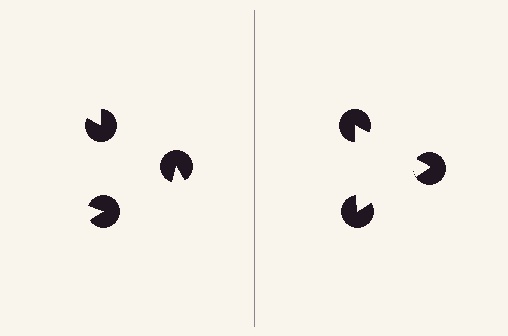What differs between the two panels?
The pac-man discs are positioned identically on both sides; only the wedge orientations differ. On the right they align to a triangle; on the left they are misaligned.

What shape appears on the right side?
An illusory triangle.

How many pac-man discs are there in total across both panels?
6 — 3 on each side.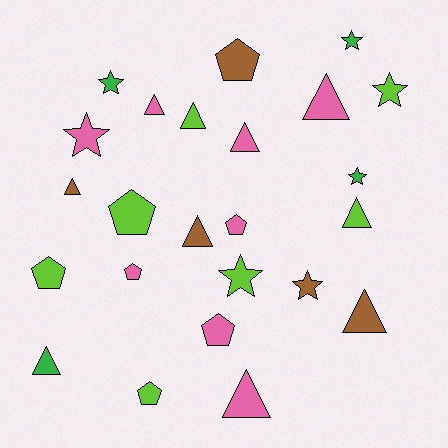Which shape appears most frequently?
Triangle, with 10 objects.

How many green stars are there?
There are 3 green stars.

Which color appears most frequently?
Pink, with 8 objects.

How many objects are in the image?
There are 24 objects.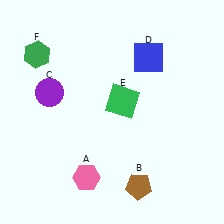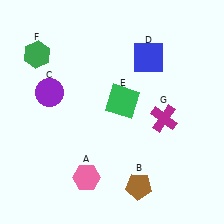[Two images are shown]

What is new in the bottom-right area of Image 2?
A magenta cross (G) was added in the bottom-right area of Image 2.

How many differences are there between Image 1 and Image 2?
There is 1 difference between the two images.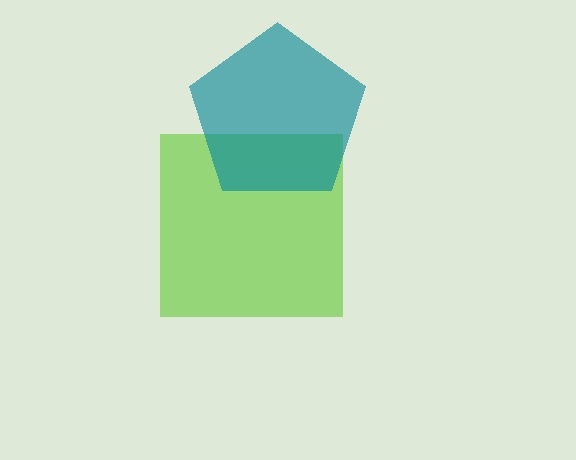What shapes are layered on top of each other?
The layered shapes are: a lime square, a teal pentagon.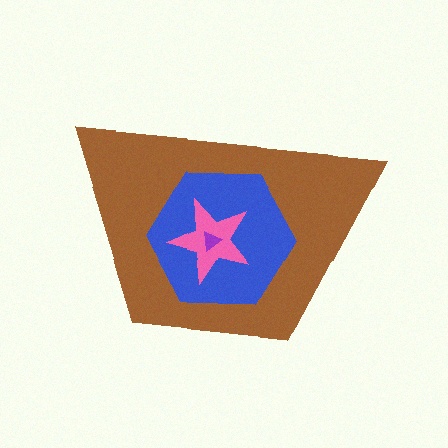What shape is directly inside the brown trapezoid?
The blue hexagon.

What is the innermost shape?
The purple triangle.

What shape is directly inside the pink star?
The purple triangle.